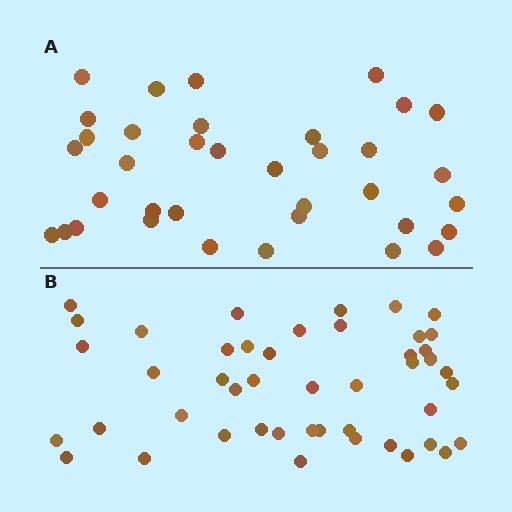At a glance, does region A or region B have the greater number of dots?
Region B (the bottom region) has more dots.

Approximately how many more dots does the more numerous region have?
Region B has roughly 10 or so more dots than region A.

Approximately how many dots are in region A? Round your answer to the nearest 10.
About 40 dots. (The exact count is 36, which rounds to 40.)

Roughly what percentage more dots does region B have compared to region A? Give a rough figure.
About 30% more.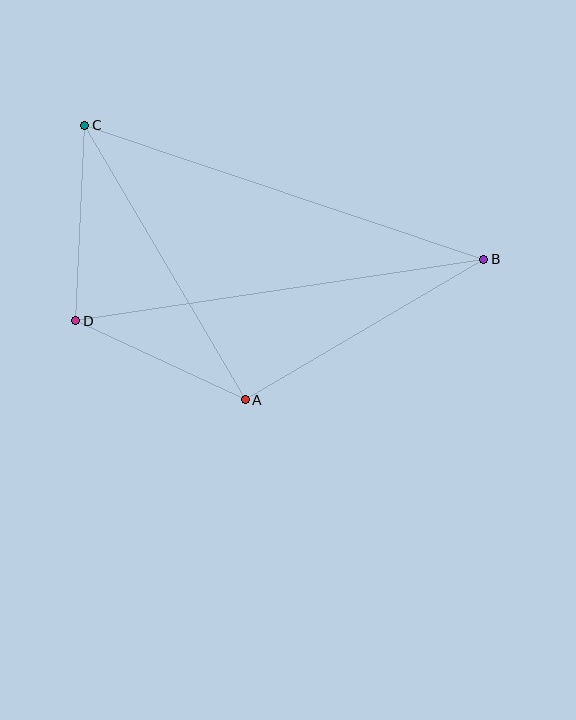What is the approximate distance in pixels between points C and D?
The distance between C and D is approximately 196 pixels.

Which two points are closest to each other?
Points A and D are closest to each other.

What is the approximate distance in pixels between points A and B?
The distance between A and B is approximately 277 pixels.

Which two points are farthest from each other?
Points B and C are farthest from each other.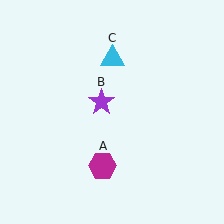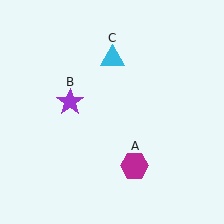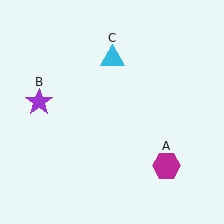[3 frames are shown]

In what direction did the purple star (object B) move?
The purple star (object B) moved left.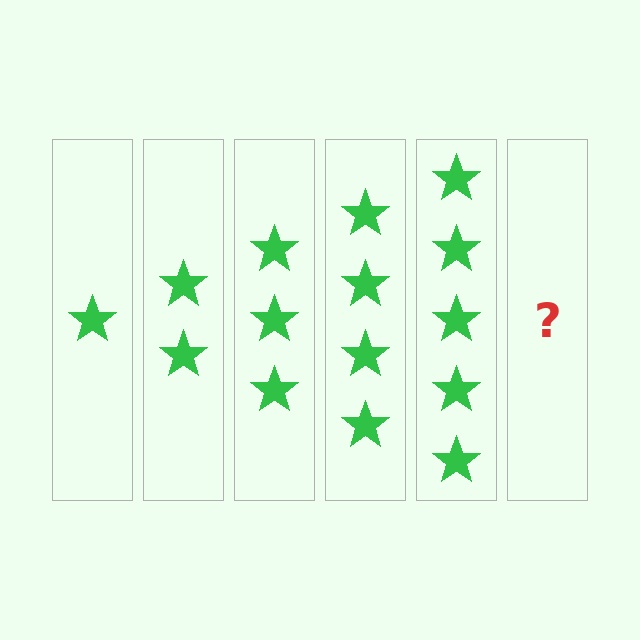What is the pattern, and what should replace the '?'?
The pattern is that each step adds one more star. The '?' should be 6 stars.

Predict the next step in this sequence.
The next step is 6 stars.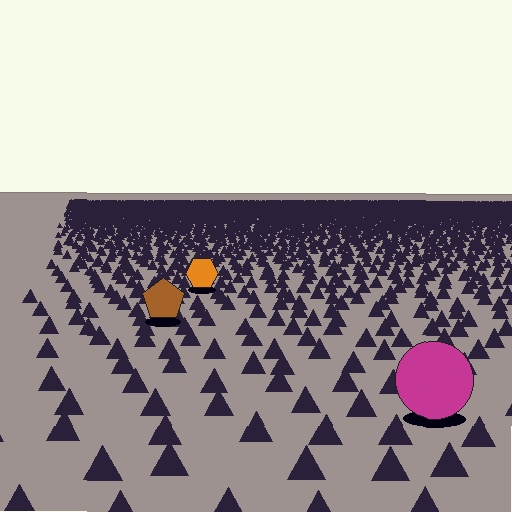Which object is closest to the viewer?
The magenta circle is closest. The texture marks near it are larger and more spread out.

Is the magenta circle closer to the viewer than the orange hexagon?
Yes. The magenta circle is closer — you can tell from the texture gradient: the ground texture is coarser near it.